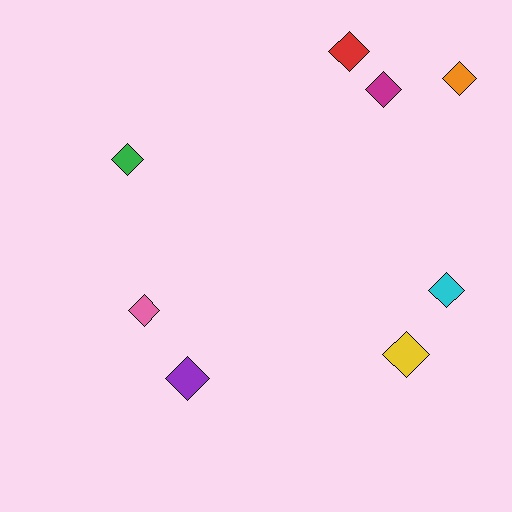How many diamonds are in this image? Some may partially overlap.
There are 8 diamonds.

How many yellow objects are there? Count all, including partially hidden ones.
There is 1 yellow object.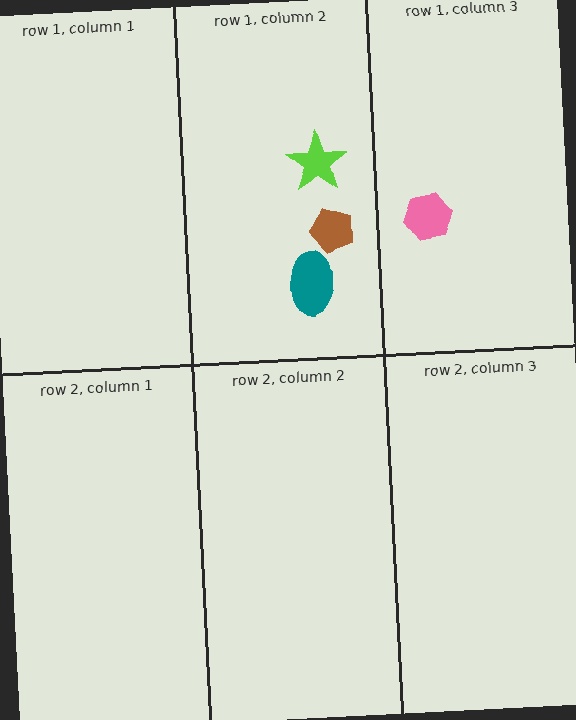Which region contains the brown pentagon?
The row 1, column 2 region.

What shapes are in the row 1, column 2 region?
The teal ellipse, the lime star, the brown pentagon.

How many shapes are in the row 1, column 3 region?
1.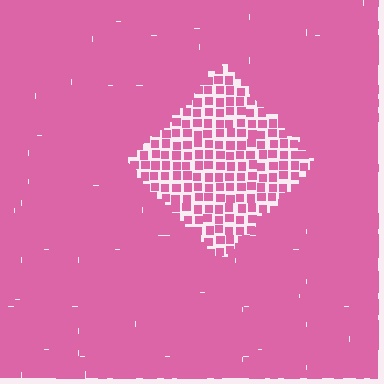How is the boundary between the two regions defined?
The boundary is defined by a change in element density (approximately 2.3x ratio). All elements are the same color, size, and shape.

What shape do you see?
I see a diamond.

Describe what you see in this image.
The image contains small pink elements arranged at two different densities. A diamond-shaped region is visible where the elements are less densely packed than the surrounding area.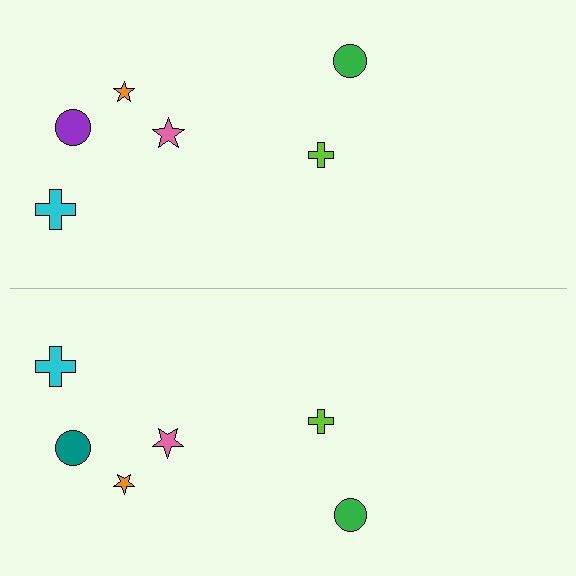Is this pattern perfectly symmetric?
No, the pattern is not perfectly symmetric. The teal circle on the bottom side breaks the symmetry — its mirror counterpart is purple.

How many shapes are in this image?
There are 12 shapes in this image.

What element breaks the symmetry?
The teal circle on the bottom side breaks the symmetry — its mirror counterpart is purple.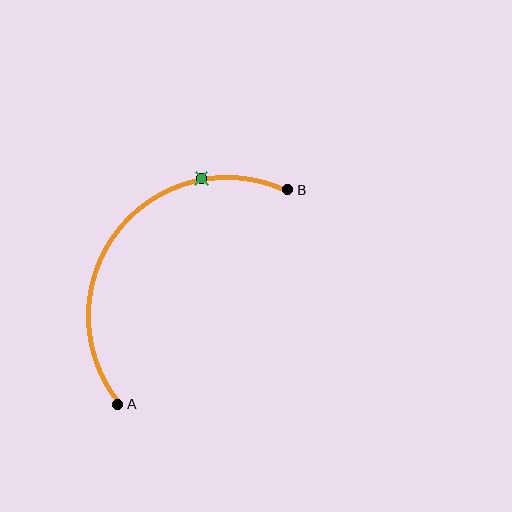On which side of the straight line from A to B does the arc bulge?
The arc bulges above and to the left of the straight line connecting A and B.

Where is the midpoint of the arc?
The arc midpoint is the point on the curve farthest from the straight line joining A and B. It sits above and to the left of that line.